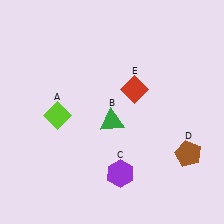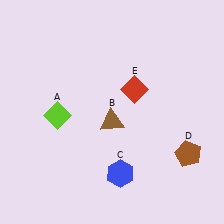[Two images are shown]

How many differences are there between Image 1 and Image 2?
There are 2 differences between the two images.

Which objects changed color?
B changed from green to brown. C changed from purple to blue.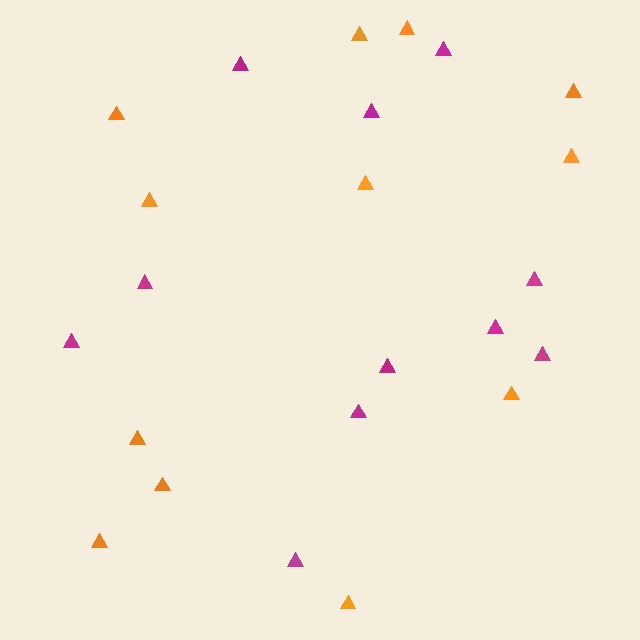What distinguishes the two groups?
There are 2 groups: one group of magenta triangles (11) and one group of orange triangles (12).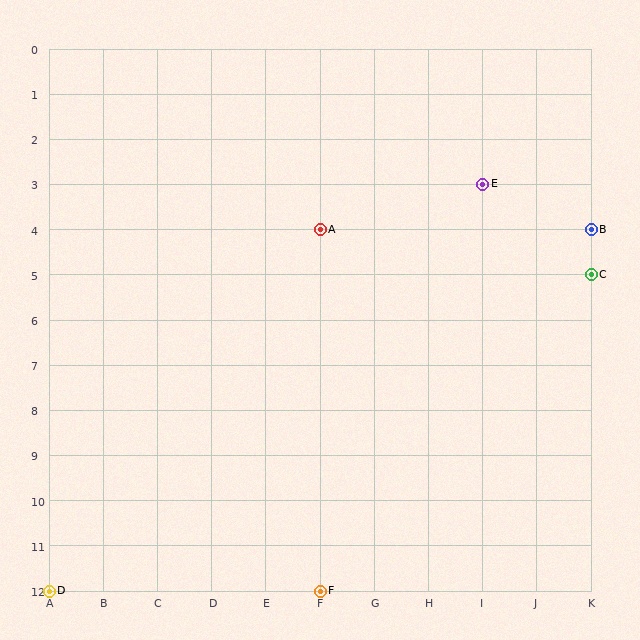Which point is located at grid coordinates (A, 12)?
Point D is at (A, 12).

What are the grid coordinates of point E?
Point E is at grid coordinates (I, 3).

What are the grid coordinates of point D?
Point D is at grid coordinates (A, 12).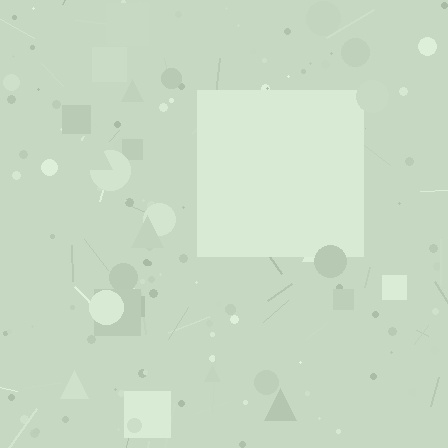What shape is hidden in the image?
A square is hidden in the image.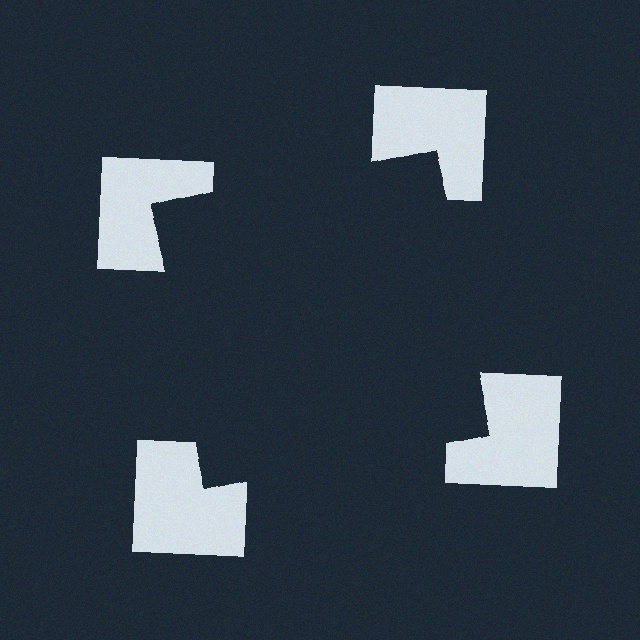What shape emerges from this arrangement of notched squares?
An illusory square — its edges are inferred from the aligned wedge cuts in the notched squares, not physically drawn.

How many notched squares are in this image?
There are 4 — one at each vertex of the illusory square.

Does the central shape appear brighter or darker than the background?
It typically appears slightly darker than the background, even though no actual brightness change is drawn.